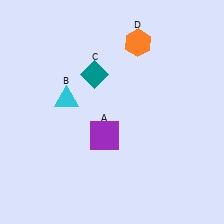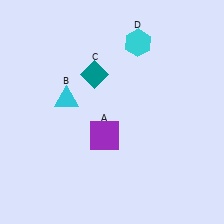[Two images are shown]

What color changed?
The hexagon (D) changed from orange in Image 1 to cyan in Image 2.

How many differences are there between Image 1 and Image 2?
There is 1 difference between the two images.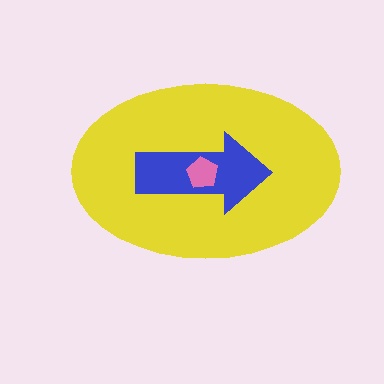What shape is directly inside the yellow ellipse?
The blue arrow.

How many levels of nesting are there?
3.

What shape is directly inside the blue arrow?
The pink pentagon.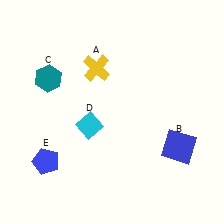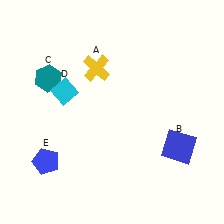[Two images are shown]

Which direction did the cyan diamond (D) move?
The cyan diamond (D) moved up.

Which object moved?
The cyan diamond (D) moved up.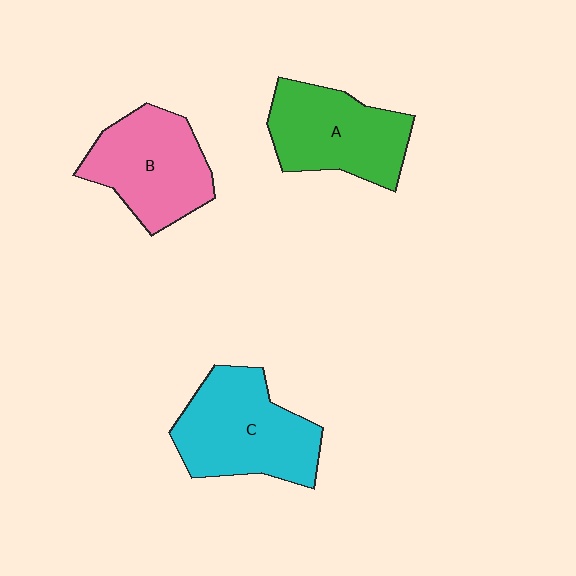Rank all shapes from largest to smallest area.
From largest to smallest: C (cyan), A (green), B (pink).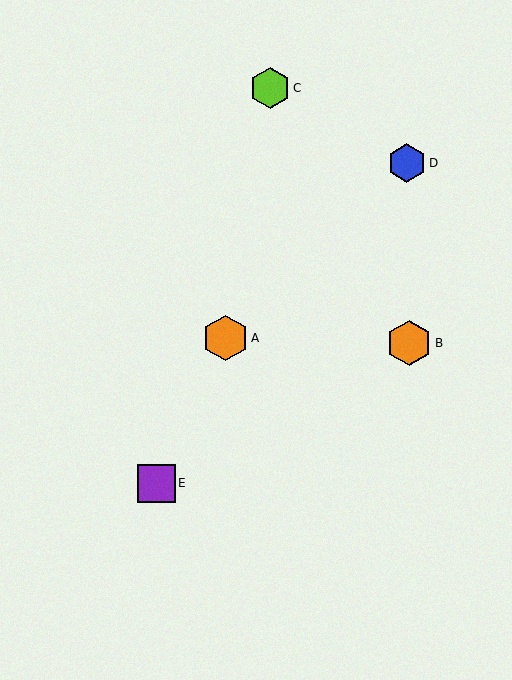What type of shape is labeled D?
Shape D is a blue hexagon.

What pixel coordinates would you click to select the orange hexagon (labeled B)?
Click at (409, 343) to select the orange hexagon B.